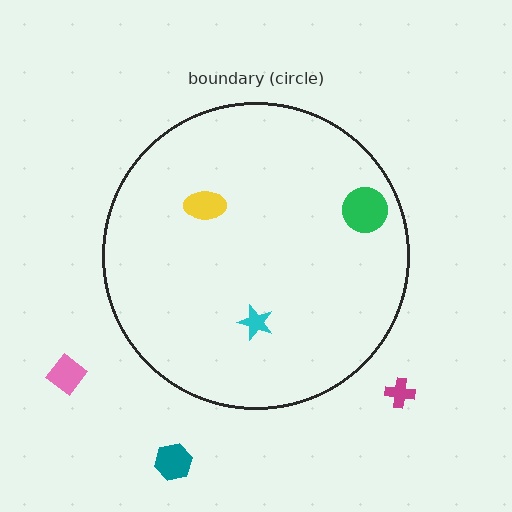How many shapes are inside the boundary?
3 inside, 3 outside.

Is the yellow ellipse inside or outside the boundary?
Inside.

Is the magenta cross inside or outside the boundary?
Outside.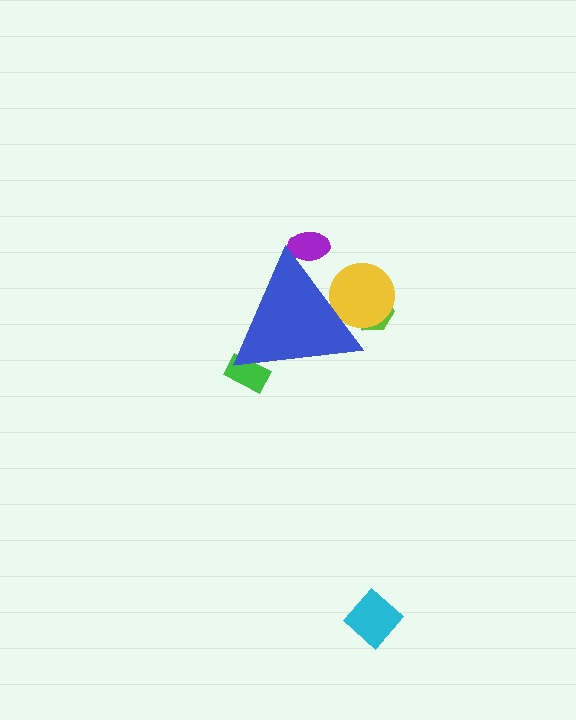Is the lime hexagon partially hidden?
Yes, the lime hexagon is partially hidden behind the blue triangle.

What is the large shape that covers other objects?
A blue triangle.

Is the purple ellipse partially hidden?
Yes, the purple ellipse is partially hidden behind the blue triangle.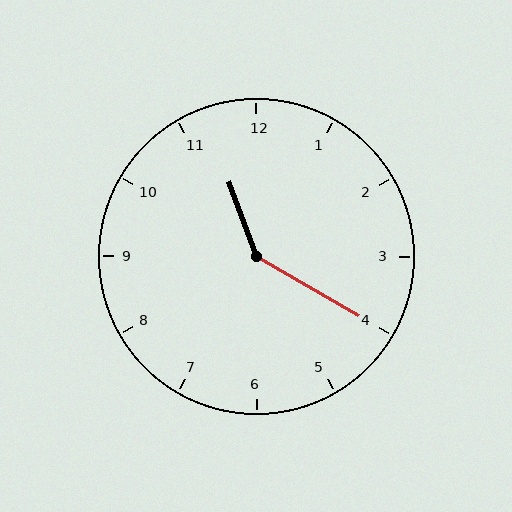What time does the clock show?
11:20.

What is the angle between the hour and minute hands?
Approximately 140 degrees.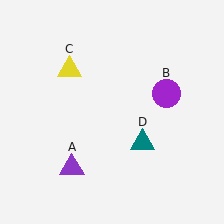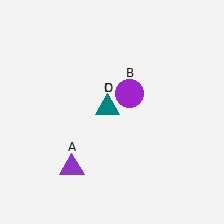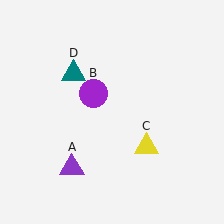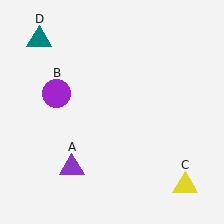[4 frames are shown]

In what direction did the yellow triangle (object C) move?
The yellow triangle (object C) moved down and to the right.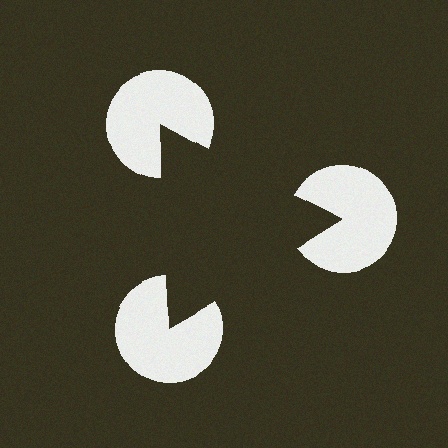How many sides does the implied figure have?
3 sides.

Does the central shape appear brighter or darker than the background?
It typically appears slightly darker than the background, even though no actual brightness change is drawn.